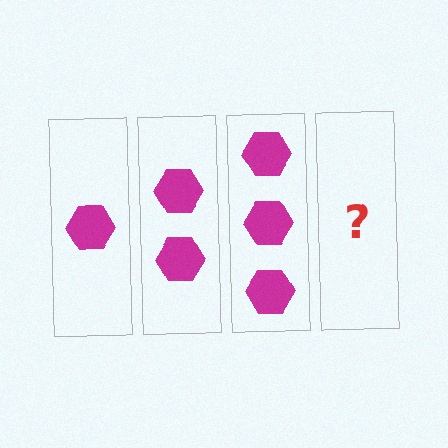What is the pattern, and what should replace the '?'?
The pattern is that each step adds one more hexagon. The '?' should be 4 hexagons.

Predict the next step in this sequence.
The next step is 4 hexagons.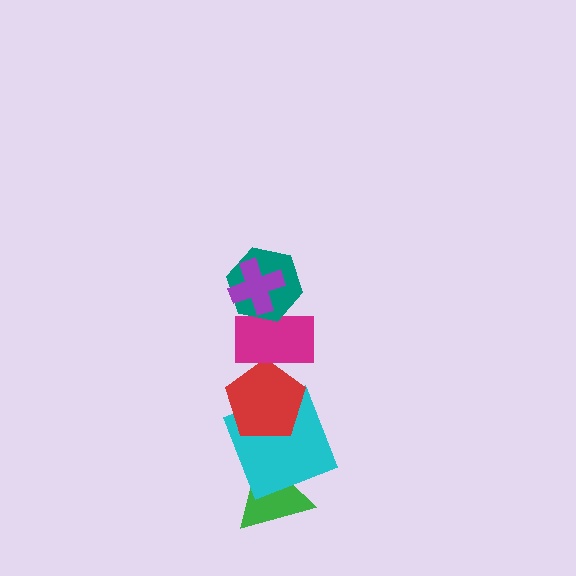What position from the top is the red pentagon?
The red pentagon is 4th from the top.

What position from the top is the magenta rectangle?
The magenta rectangle is 3rd from the top.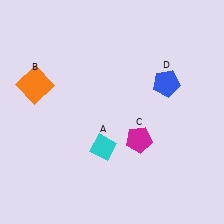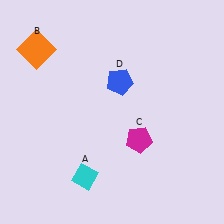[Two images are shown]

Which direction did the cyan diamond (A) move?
The cyan diamond (A) moved down.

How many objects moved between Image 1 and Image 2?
3 objects moved between the two images.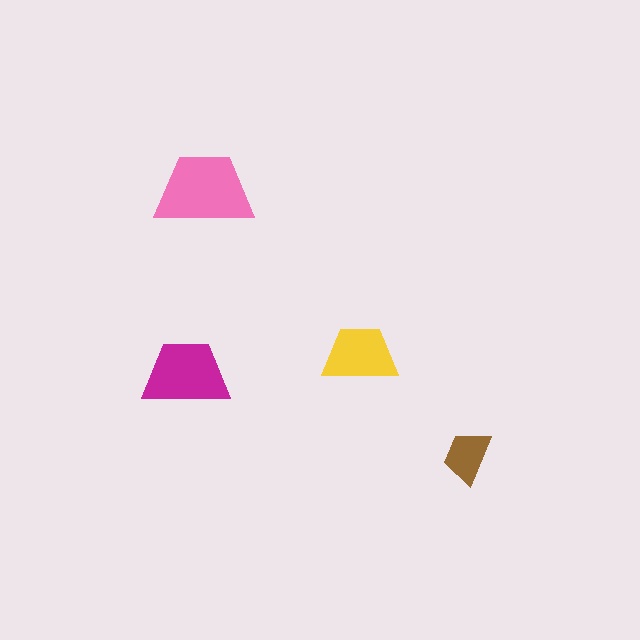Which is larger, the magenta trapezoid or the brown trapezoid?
The magenta one.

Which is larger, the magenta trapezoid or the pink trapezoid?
The pink one.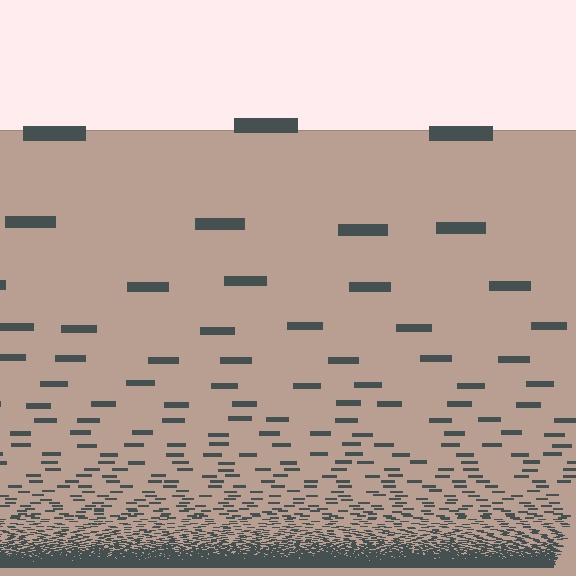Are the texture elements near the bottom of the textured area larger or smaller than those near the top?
Smaller. The gradient is inverted — elements near the bottom are smaller and denser.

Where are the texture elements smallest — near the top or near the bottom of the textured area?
Near the bottom.